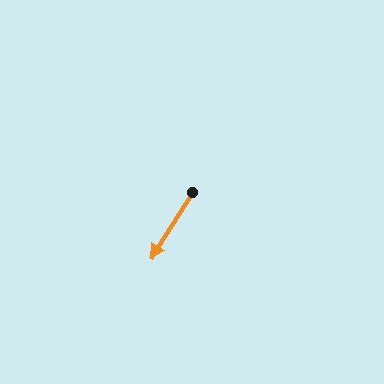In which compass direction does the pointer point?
Southwest.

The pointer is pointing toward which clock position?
Roughly 7 o'clock.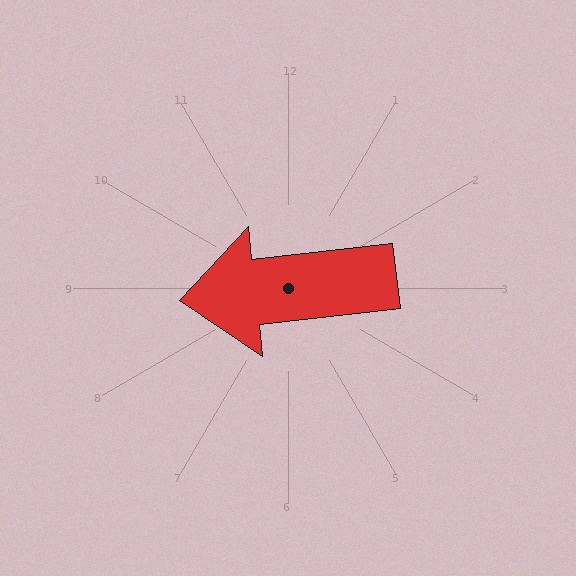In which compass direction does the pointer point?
West.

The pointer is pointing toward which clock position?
Roughly 9 o'clock.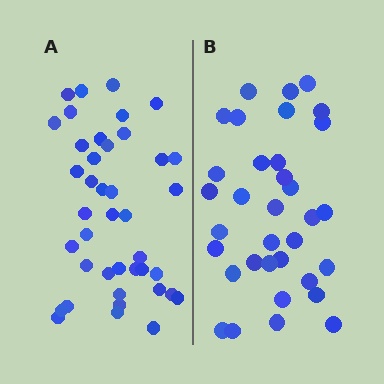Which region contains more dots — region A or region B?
Region A (the left region) has more dots.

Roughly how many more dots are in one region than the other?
Region A has roughly 8 or so more dots than region B.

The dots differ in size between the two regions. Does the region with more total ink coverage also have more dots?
No. Region B has more total ink coverage because its dots are larger, but region A actually contains more individual dots. Total area can be misleading — the number of items is what matters here.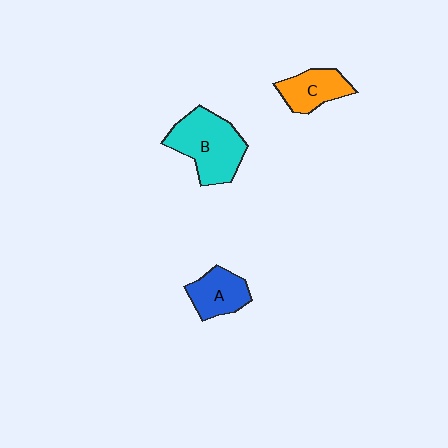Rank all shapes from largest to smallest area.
From largest to smallest: B (cyan), A (blue), C (orange).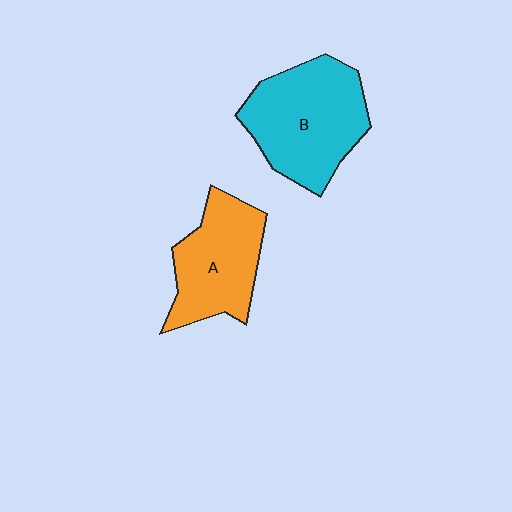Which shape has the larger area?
Shape B (cyan).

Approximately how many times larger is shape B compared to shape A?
Approximately 1.3 times.